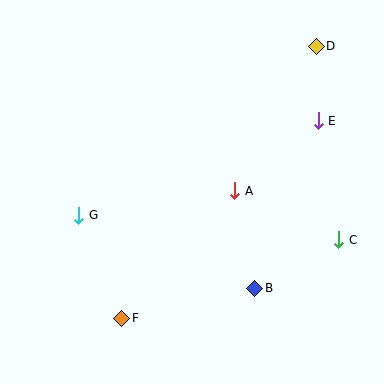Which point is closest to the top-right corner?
Point D is closest to the top-right corner.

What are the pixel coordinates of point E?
Point E is at (318, 121).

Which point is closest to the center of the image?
Point A at (235, 191) is closest to the center.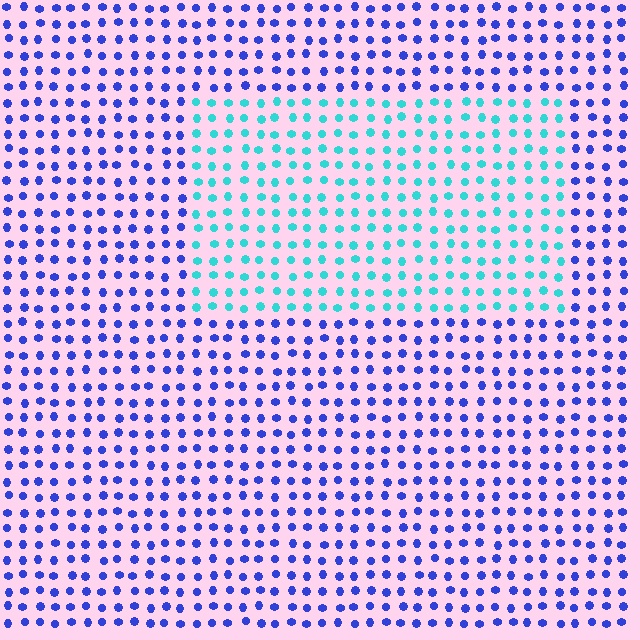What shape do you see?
I see a rectangle.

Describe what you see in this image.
The image is filled with small blue elements in a uniform arrangement. A rectangle-shaped region is visible where the elements are tinted to a slightly different hue, forming a subtle color boundary.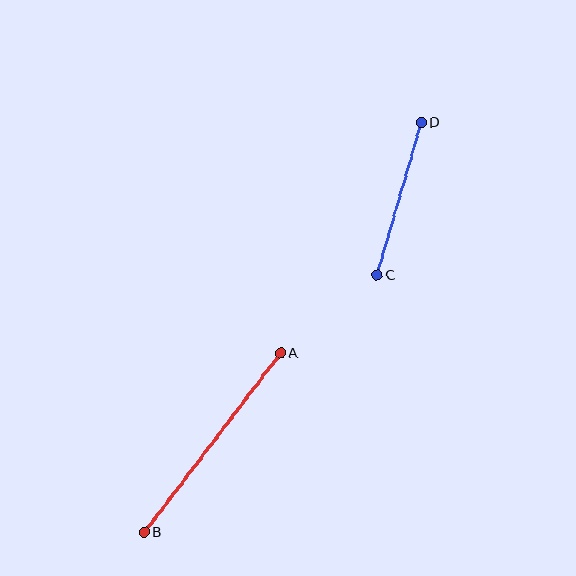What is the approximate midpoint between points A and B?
The midpoint is at approximately (212, 443) pixels.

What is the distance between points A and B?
The distance is approximately 225 pixels.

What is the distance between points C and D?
The distance is approximately 158 pixels.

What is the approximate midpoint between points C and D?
The midpoint is at approximately (399, 199) pixels.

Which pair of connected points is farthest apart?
Points A and B are farthest apart.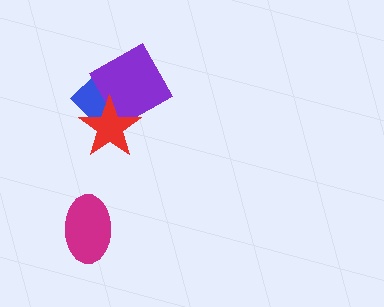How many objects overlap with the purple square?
2 objects overlap with the purple square.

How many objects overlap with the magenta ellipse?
0 objects overlap with the magenta ellipse.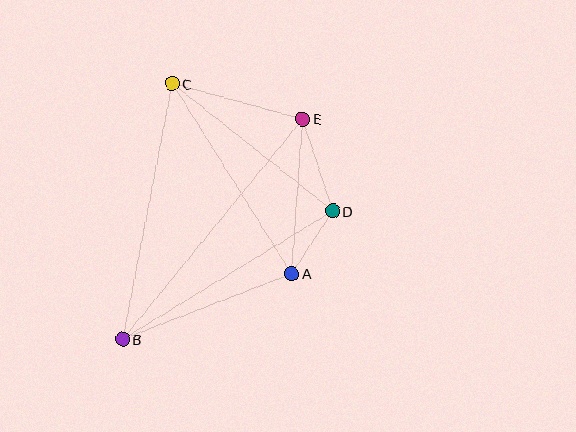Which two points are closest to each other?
Points A and D are closest to each other.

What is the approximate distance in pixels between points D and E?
The distance between D and E is approximately 97 pixels.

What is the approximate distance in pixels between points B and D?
The distance between B and D is approximately 246 pixels.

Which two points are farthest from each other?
Points B and E are farthest from each other.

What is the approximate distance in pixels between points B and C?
The distance between B and C is approximately 260 pixels.